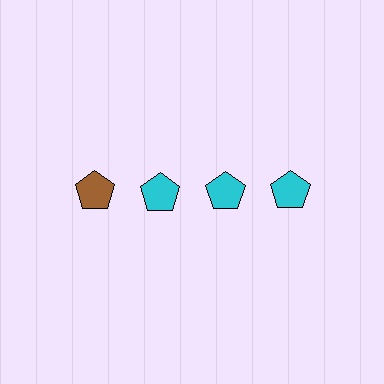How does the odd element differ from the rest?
It has a different color: brown instead of cyan.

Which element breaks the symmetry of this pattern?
The brown pentagon in the top row, leftmost column breaks the symmetry. All other shapes are cyan pentagons.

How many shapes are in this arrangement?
There are 4 shapes arranged in a grid pattern.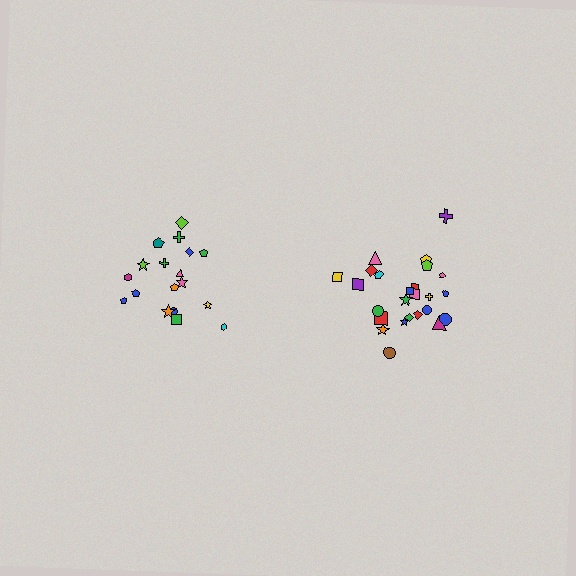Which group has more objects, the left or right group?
The right group.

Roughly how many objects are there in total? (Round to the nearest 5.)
Roughly 45 objects in total.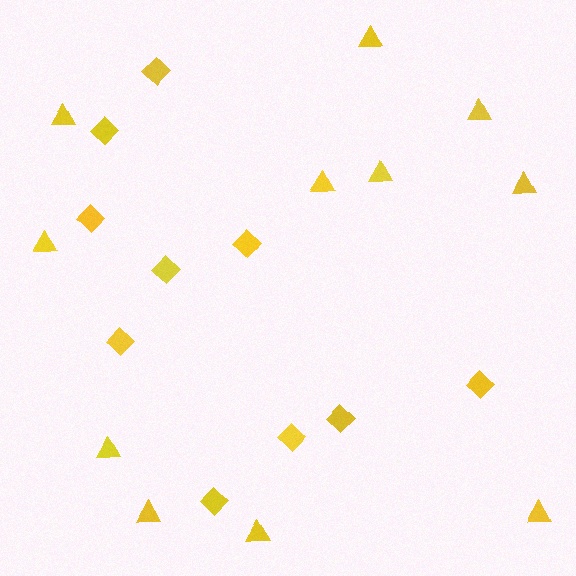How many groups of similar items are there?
There are 2 groups: one group of diamonds (10) and one group of triangles (11).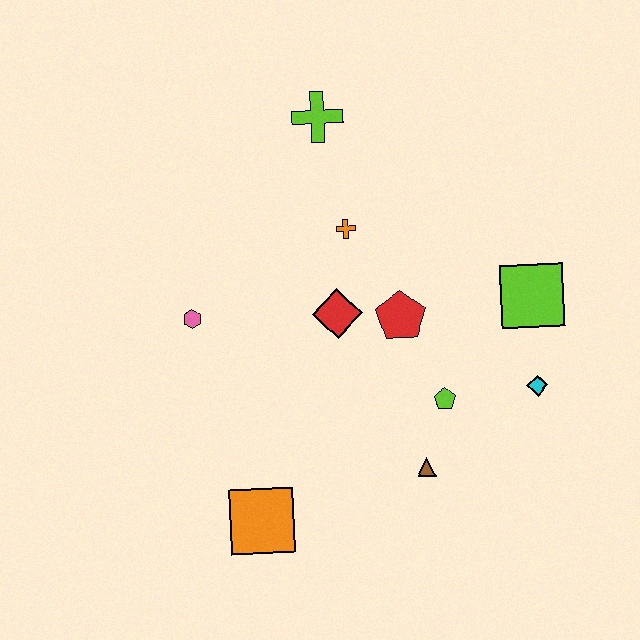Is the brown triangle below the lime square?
Yes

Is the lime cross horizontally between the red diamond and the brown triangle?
No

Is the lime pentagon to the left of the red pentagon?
No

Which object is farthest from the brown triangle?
The lime cross is farthest from the brown triangle.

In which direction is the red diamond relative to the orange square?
The red diamond is above the orange square.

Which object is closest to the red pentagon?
The red diamond is closest to the red pentagon.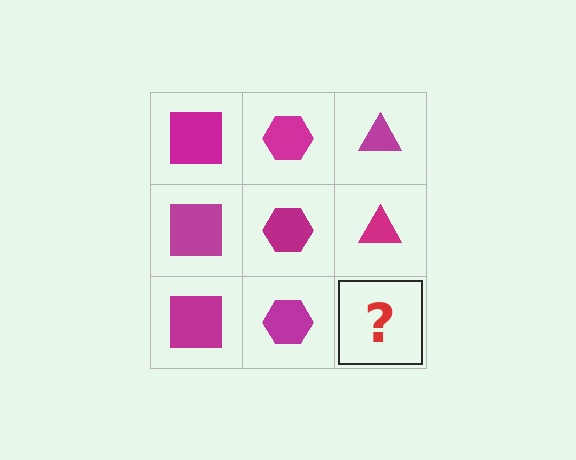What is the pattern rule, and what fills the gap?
The rule is that each column has a consistent shape. The gap should be filled with a magenta triangle.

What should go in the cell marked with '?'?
The missing cell should contain a magenta triangle.